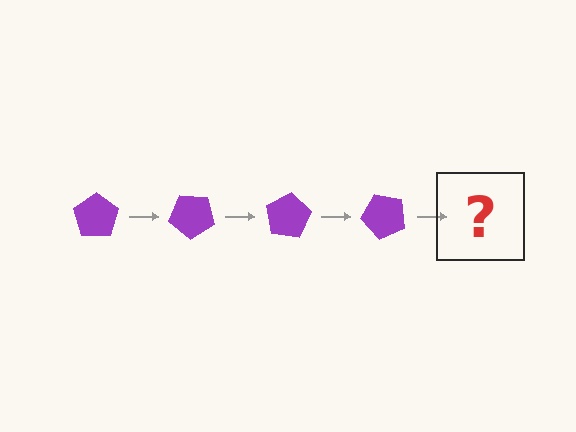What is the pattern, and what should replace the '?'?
The pattern is that the pentagon rotates 40 degrees each step. The '?' should be a purple pentagon rotated 160 degrees.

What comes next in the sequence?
The next element should be a purple pentagon rotated 160 degrees.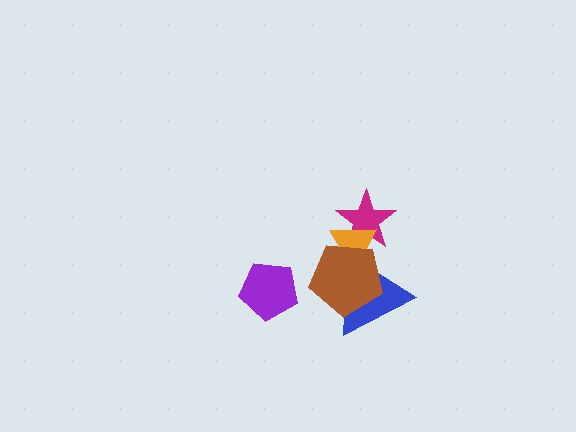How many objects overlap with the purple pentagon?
0 objects overlap with the purple pentagon.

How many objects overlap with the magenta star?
2 objects overlap with the magenta star.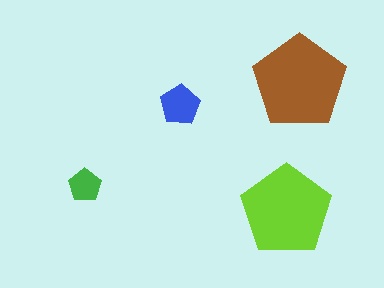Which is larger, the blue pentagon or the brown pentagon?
The brown one.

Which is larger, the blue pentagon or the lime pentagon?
The lime one.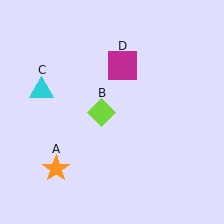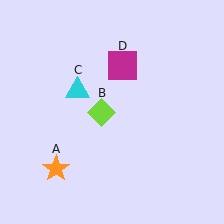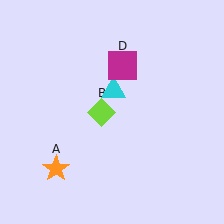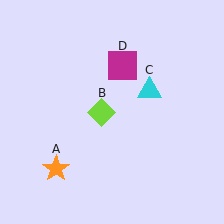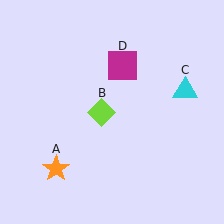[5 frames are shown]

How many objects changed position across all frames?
1 object changed position: cyan triangle (object C).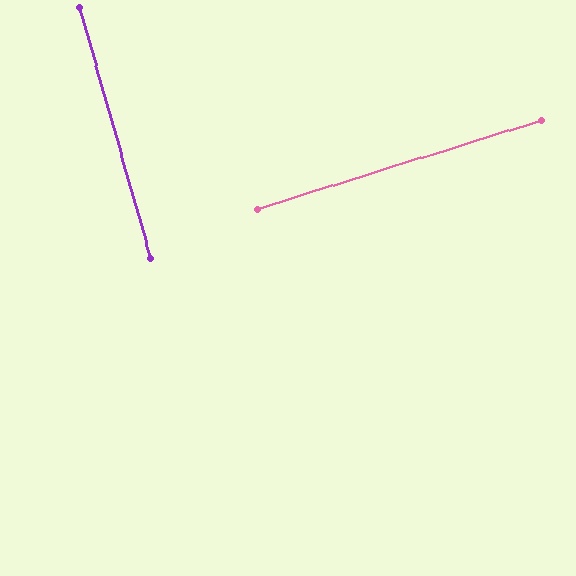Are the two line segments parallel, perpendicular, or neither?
Perpendicular — they meet at approximately 89°.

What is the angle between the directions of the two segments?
Approximately 89 degrees.